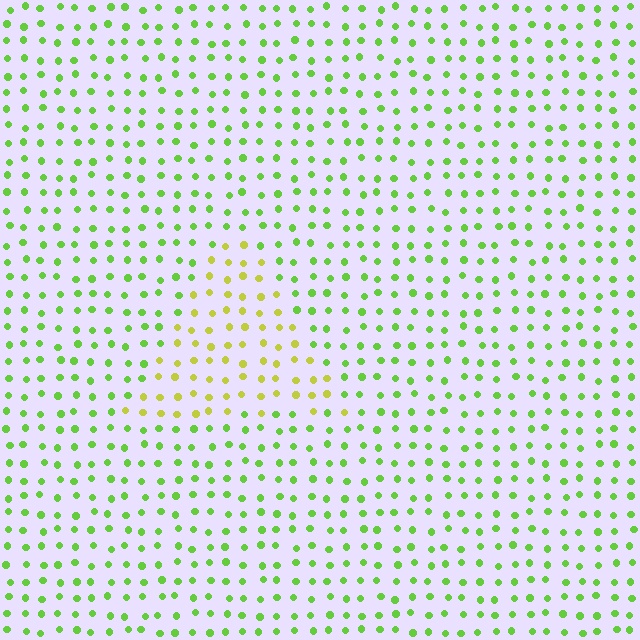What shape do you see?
I see a triangle.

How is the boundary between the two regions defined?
The boundary is defined purely by a slight shift in hue (about 38 degrees). Spacing, size, and orientation are identical on both sides.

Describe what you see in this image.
The image is filled with small lime elements in a uniform arrangement. A triangle-shaped region is visible where the elements are tinted to a slightly different hue, forming a subtle color boundary.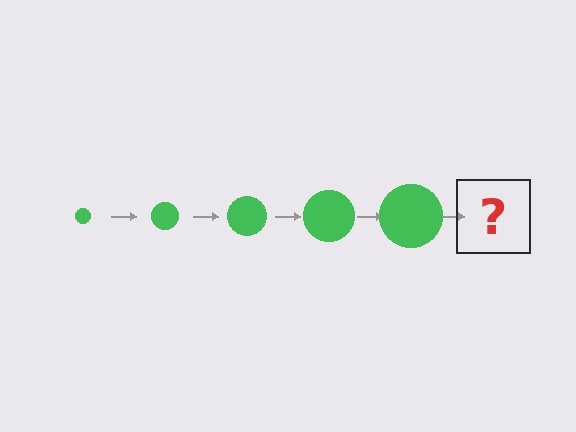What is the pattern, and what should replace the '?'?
The pattern is that the circle gets progressively larger each step. The '?' should be a green circle, larger than the previous one.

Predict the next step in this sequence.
The next step is a green circle, larger than the previous one.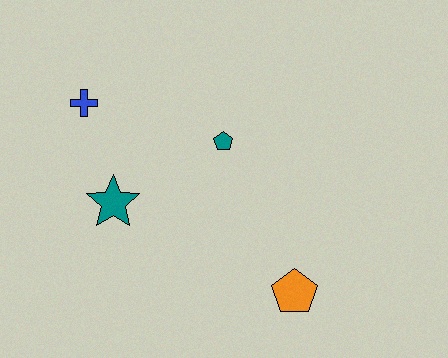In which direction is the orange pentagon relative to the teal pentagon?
The orange pentagon is below the teal pentagon.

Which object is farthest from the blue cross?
The orange pentagon is farthest from the blue cross.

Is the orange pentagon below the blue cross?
Yes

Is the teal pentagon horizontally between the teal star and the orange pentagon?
Yes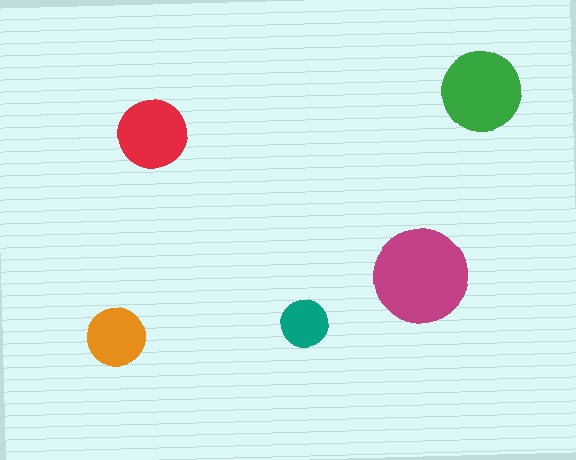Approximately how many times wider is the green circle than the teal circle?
About 1.5 times wider.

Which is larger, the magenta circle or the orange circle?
The magenta one.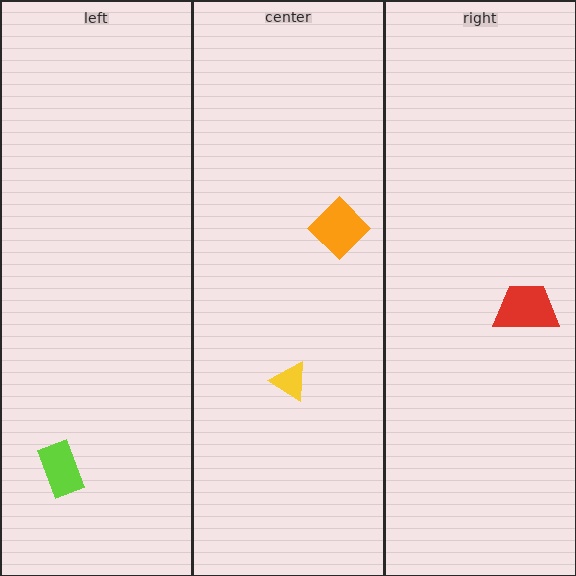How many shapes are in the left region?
1.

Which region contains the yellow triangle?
The center region.